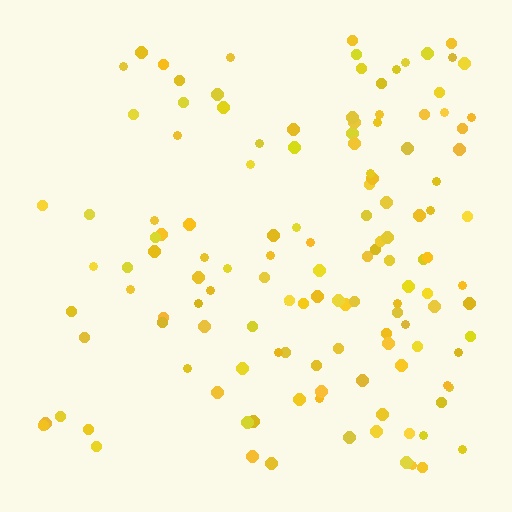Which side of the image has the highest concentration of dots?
The right.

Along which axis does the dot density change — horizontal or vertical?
Horizontal.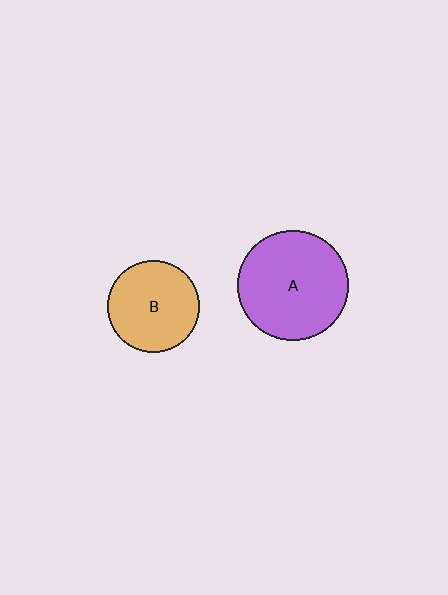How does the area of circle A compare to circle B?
Approximately 1.5 times.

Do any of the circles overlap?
No, none of the circles overlap.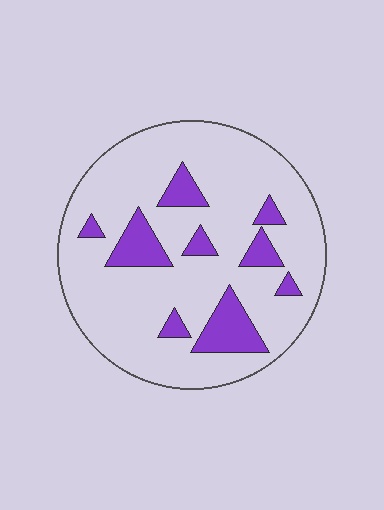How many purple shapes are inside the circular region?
9.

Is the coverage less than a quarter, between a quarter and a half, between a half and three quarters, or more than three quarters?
Less than a quarter.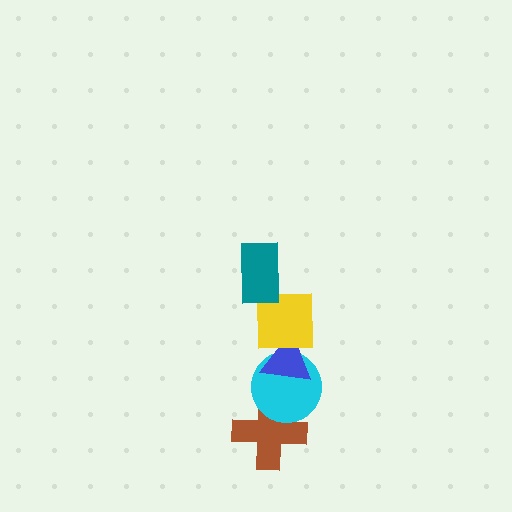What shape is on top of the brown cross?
The cyan circle is on top of the brown cross.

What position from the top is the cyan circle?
The cyan circle is 4th from the top.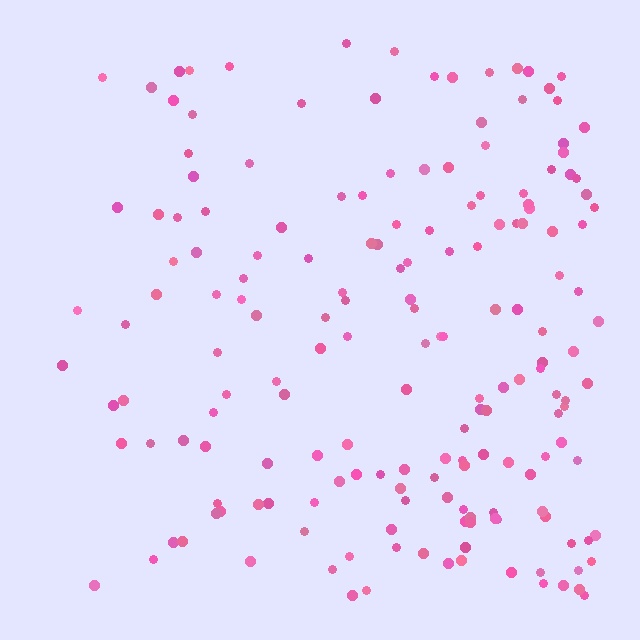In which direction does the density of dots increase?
From left to right, with the right side densest.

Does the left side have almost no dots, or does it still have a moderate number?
Still a moderate number, just noticeably fewer than the right.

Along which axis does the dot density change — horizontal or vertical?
Horizontal.